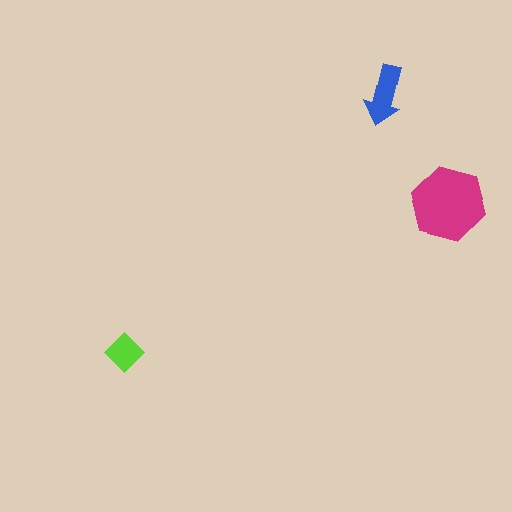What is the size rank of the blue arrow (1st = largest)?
2nd.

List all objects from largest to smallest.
The magenta hexagon, the blue arrow, the lime diamond.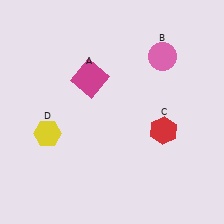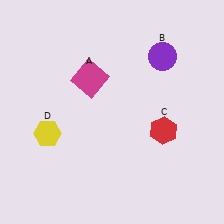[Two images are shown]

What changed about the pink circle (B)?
In Image 1, B is pink. In Image 2, it changed to purple.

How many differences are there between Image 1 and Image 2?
There is 1 difference between the two images.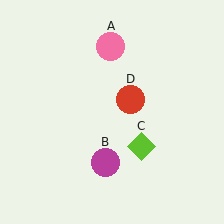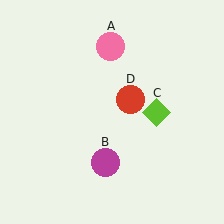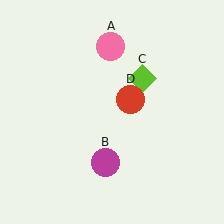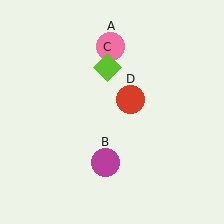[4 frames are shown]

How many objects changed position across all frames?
1 object changed position: lime diamond (object C).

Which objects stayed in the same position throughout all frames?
Pink circle (object A) and magenta circle (object B) and red circle (object D) remained stationary.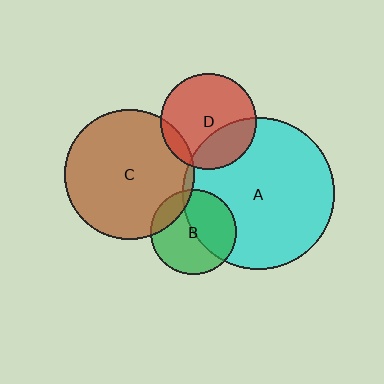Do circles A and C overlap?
Yes.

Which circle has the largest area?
Circle A (cyan).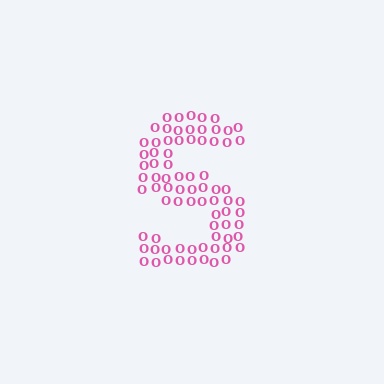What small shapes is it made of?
It is made of small letter O's.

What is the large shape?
The large shape is the letter S.